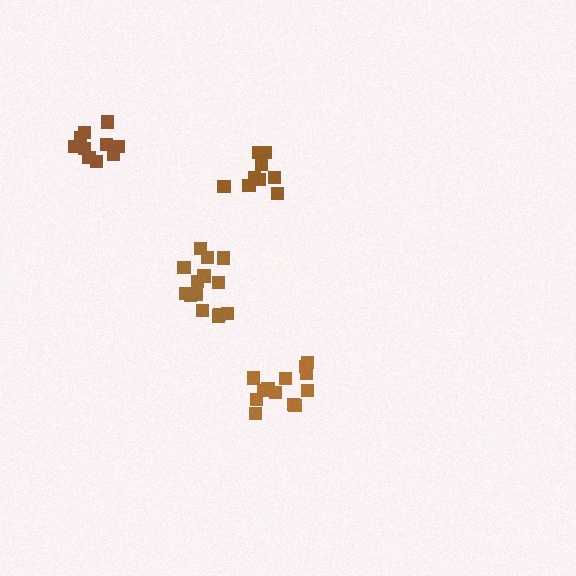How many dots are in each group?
Group 1: 13 dots, Group 2: 9 dots, Group 3: 10 dots, Group 4: 14 dots (46 total).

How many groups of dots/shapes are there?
There are 4 groups.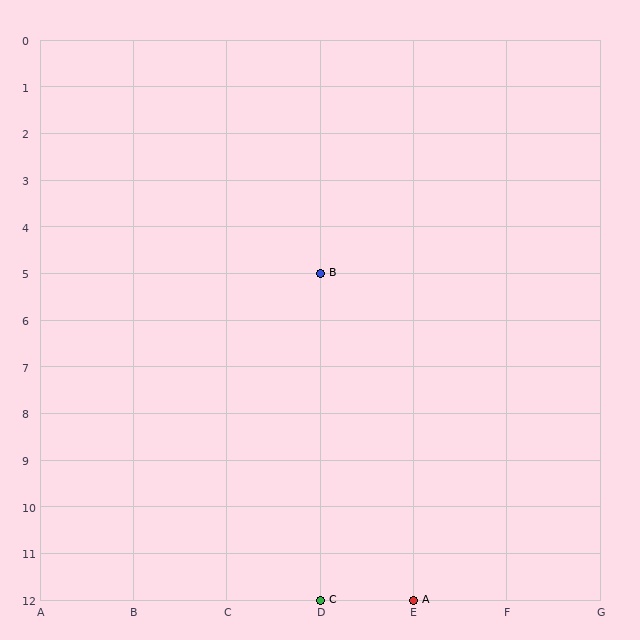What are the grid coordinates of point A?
Point A is at grid coordinates (E, 12).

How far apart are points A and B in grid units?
Points A and B are 1 column and 7 rows apart (about 7.1 grid units diagonally).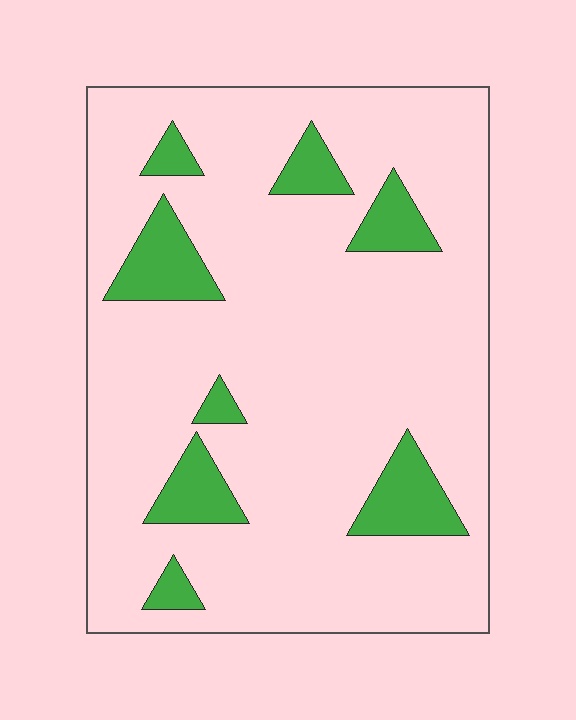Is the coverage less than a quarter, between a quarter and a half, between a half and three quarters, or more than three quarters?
Less than a quarter.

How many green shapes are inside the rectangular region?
8.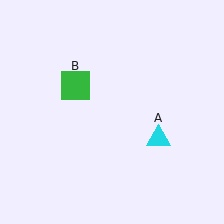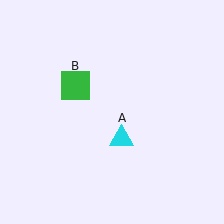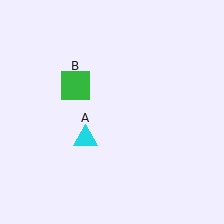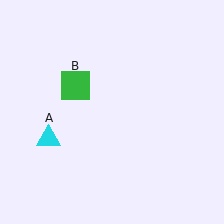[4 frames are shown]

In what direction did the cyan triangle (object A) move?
The cyan triangle (object A) moved left.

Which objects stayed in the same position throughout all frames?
Green square (object B) remained stationary.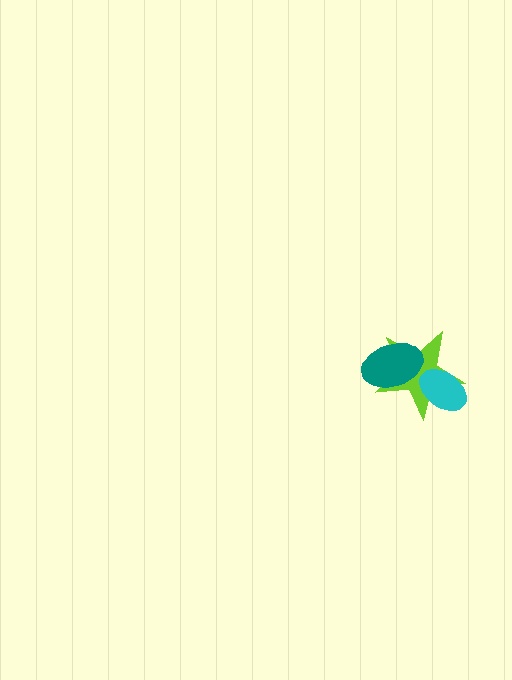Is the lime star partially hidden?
Yes, it is partially covered by another shape.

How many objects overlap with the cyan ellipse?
1 object overlaps with the cyan ellipse.